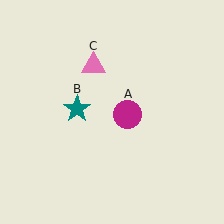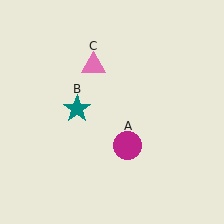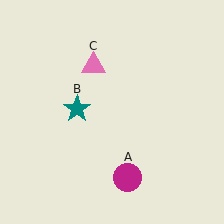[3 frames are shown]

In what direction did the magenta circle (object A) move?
The magenta circle (object A) moved down.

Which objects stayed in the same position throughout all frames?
Teal star (object B) and pink triangle (object C) remained stationary.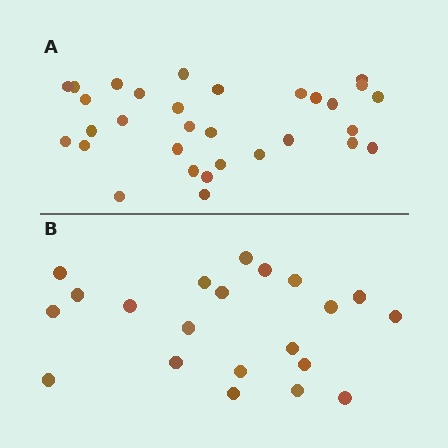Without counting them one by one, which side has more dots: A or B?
Region A (the top region) has more dots.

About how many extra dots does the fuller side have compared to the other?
Region A has roughly 10 or so more dots than region B.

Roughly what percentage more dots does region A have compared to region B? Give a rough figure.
About 50% more.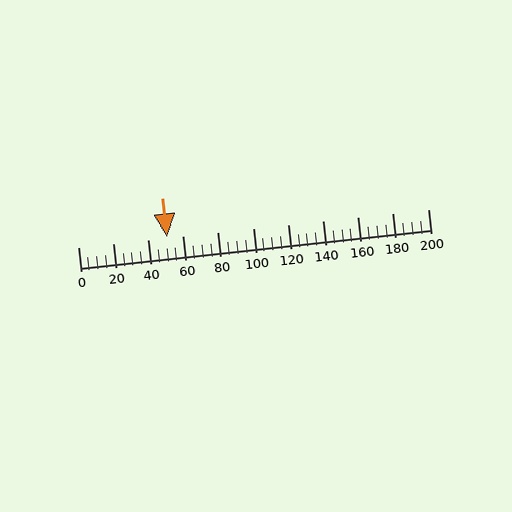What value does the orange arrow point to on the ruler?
The orange arrow points to approximately 51.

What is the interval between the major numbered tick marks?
The major tick marks are spaced 20 units apart.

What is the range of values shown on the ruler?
The ruler shows values from 0 to 200.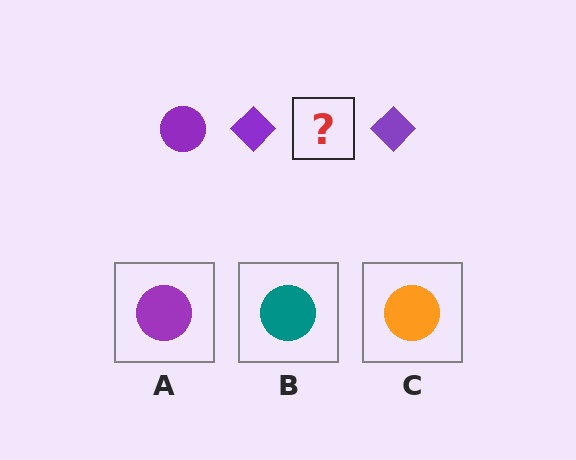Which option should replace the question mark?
Option A.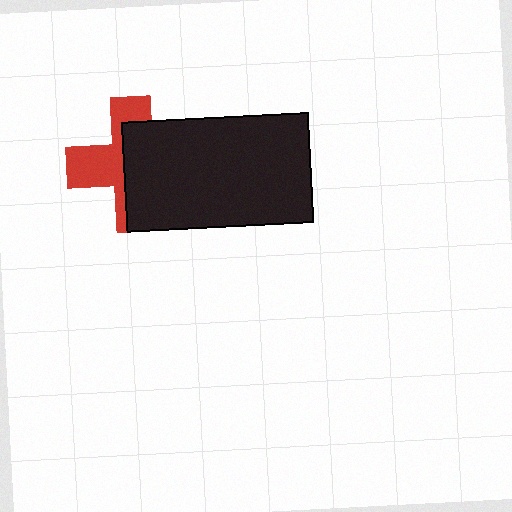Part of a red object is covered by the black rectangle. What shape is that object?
It is a cross.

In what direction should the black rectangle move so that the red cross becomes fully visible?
The black rectangle should move right. That is the shortest direction to clear the overlap and leave the red cross fully visible.